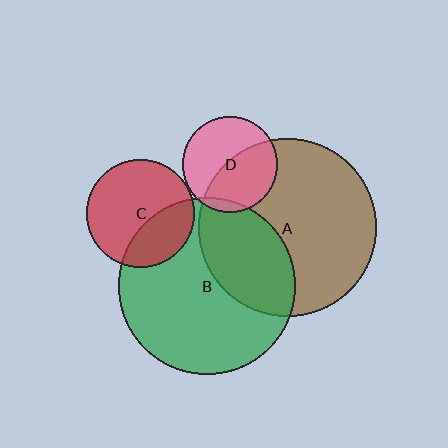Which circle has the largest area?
Circle A (brown).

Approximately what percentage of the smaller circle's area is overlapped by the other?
Approximately 35%.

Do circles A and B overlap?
Yes.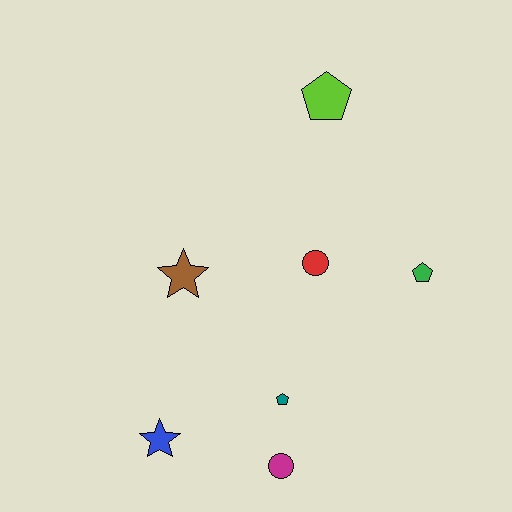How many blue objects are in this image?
There is 1 blue object.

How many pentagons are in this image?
There are 3 pentagons.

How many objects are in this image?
There are 7 objects.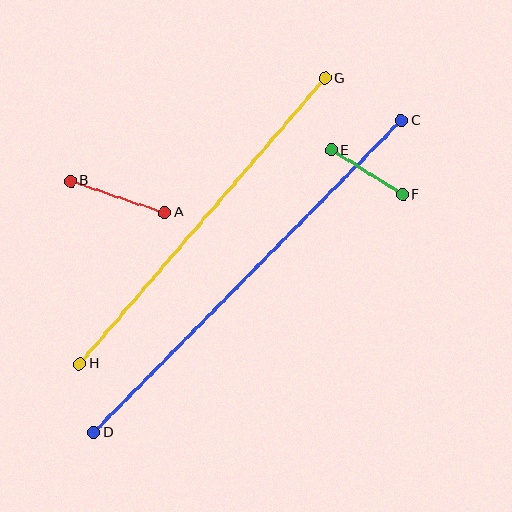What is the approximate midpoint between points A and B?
The midpoint is at approximately (118, 197) pixels.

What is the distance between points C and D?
The distance is approximately 438 pixels.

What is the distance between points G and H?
The distance is approximately 377 pixels.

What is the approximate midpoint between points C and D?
The midpoint is at approximately (248, 277) pixels.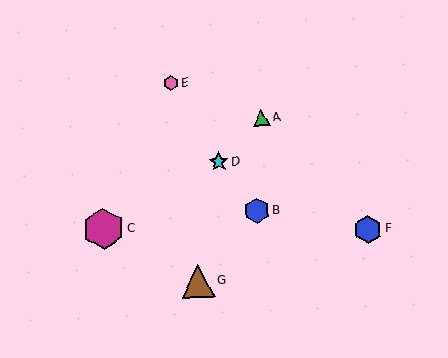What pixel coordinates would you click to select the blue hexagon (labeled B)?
Click at (257, 211) to select the blue hexagon B.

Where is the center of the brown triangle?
The center of the brown triangle is at (198, 281).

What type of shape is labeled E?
Shape E is a pink hexagon.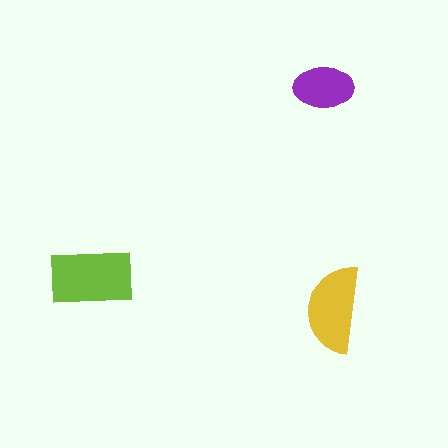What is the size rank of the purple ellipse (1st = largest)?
3rd.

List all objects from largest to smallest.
The lime rectangle, the yellow semicircle, the purple ellipse.